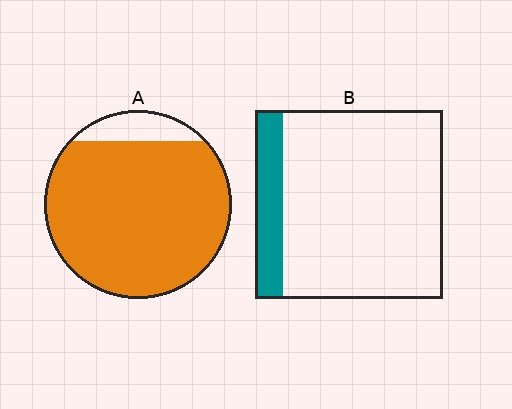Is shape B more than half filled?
No.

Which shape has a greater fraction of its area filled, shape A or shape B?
Shape A.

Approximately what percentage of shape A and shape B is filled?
A is approximately 90% and B is approximately 15%.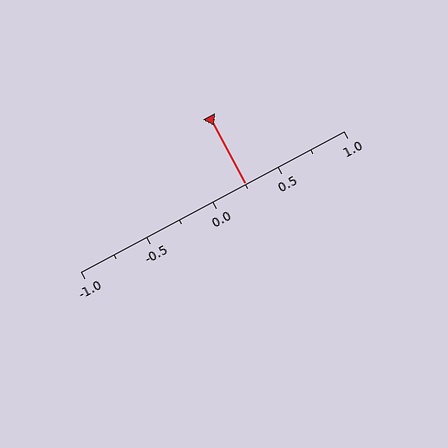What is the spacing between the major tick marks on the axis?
The major ticks are spaced 0.5 apart.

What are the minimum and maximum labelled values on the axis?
The axis runs from -1.0 to 1.0.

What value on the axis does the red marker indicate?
The marker indicates approximately 0.25.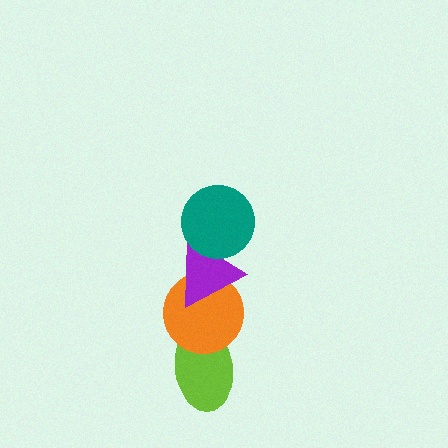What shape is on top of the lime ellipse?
The orange circle is on top of the lime ellipse.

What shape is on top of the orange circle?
The purple triangle is on top of the orange circle.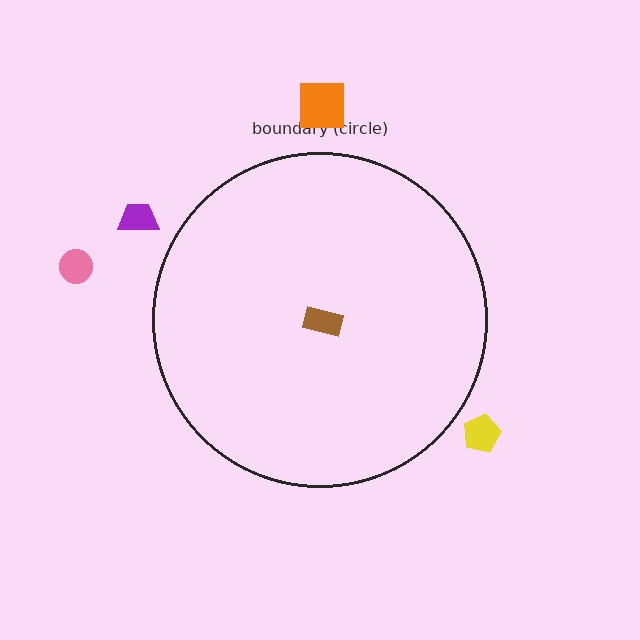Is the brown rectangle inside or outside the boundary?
Inside.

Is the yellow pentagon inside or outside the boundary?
Outside.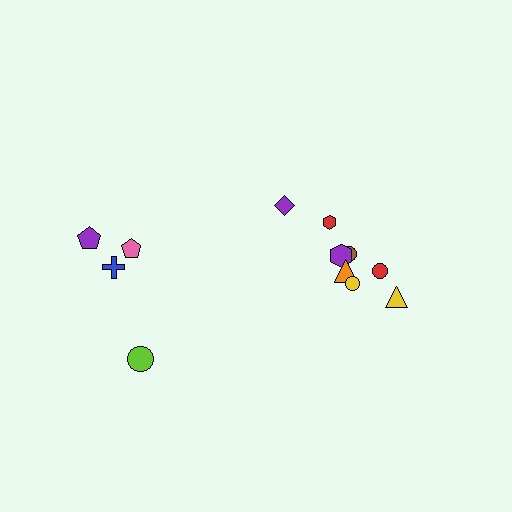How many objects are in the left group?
There are 4 objects.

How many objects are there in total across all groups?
There are 12 objects.